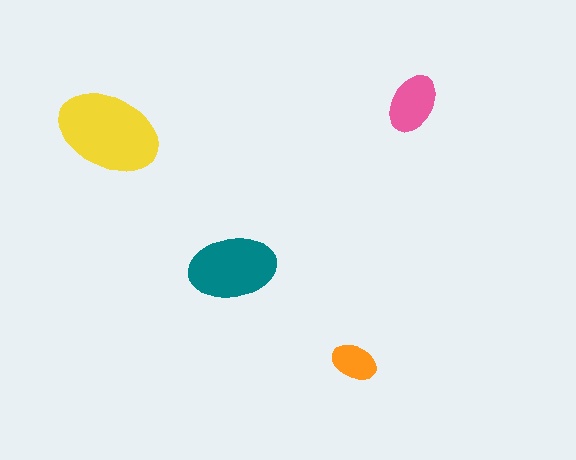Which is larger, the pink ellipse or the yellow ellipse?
The yellow one.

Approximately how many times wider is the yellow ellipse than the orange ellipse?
About 2.5 times wider.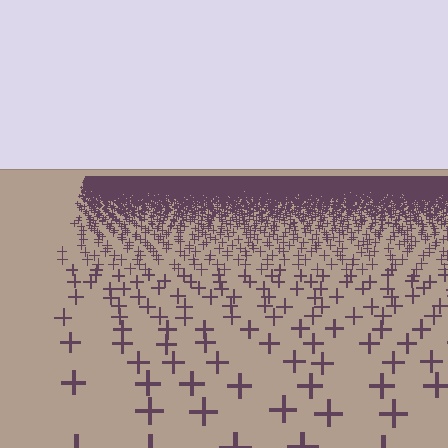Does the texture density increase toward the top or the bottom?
Density increases toward the top.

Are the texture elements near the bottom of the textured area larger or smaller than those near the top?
Larger. Near the bottom, elements are closer to the viewer and appear at a bigger on-screen size.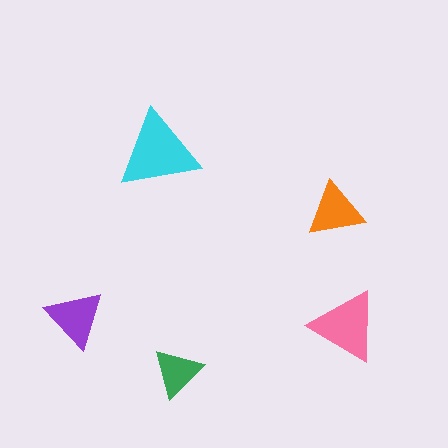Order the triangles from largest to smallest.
the cyan one, the pink one, the purple one, the orange one, the green one.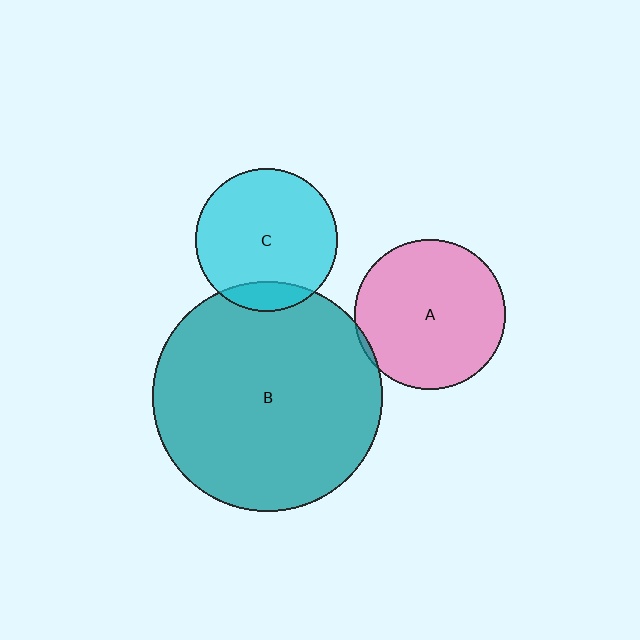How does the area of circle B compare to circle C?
Approximately 2.6 times.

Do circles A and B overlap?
Yes.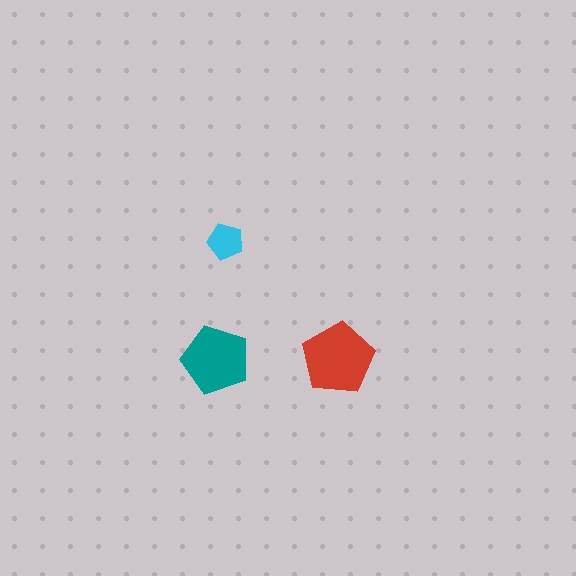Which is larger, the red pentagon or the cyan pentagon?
The red one.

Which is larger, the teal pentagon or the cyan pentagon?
The teal one.